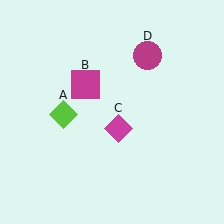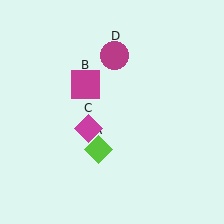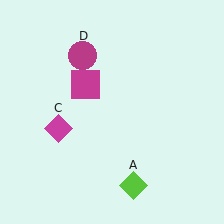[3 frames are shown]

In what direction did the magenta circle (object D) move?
The magenta circle (object D) moved left.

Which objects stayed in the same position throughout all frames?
Magenta square (object B) remained stationary.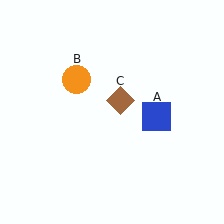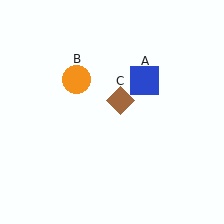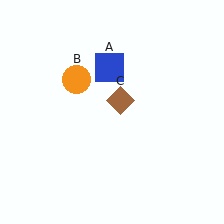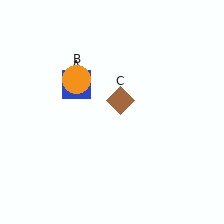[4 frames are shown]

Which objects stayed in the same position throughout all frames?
Orange circle (object B) and brown diamond (object C) remained stationary.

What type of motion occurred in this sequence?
The blue square (object A) rotated counterclockwise around the center of the scene.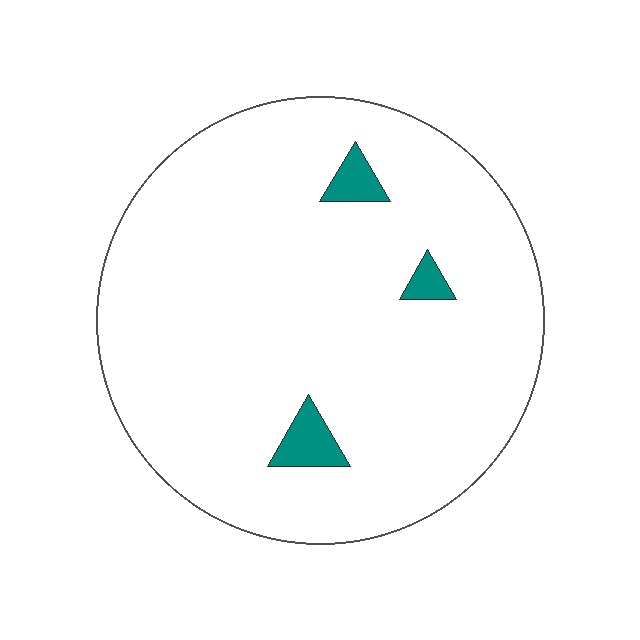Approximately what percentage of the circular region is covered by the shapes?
Approximately 5%.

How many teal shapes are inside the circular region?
3.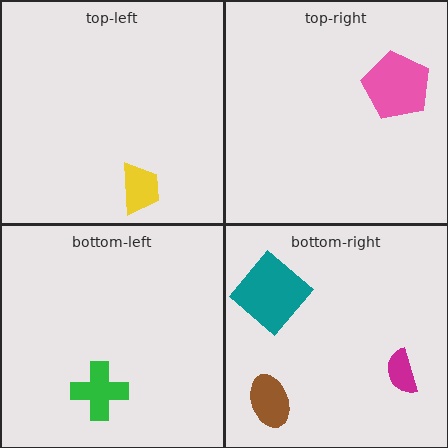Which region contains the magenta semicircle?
The bottom-right region.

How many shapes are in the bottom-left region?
1.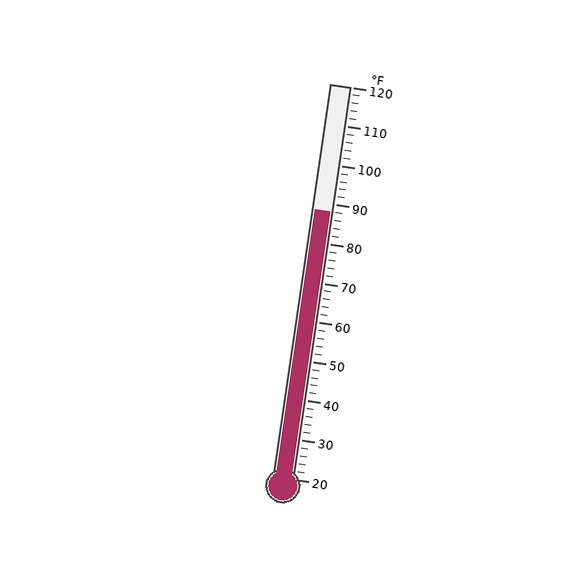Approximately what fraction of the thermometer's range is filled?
The thermometer is filled to approximately 70% of its range.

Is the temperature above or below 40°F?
The temperature is above 40°F.